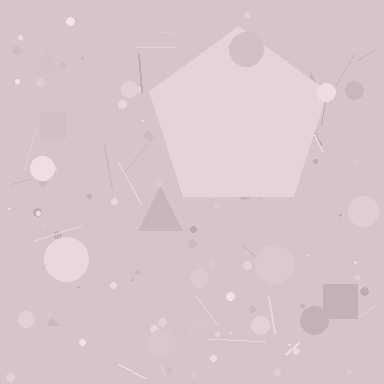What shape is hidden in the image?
A pentagon is hidden in the image.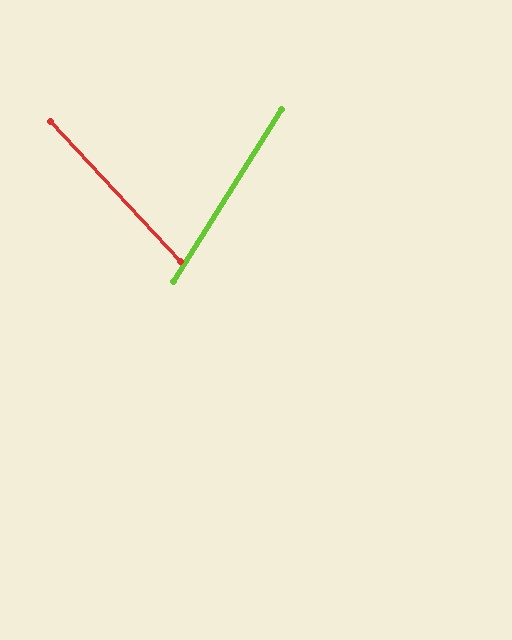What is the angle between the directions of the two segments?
Approximately 75 degrees.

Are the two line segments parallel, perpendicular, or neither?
Neither parallel nor perpendicular — they differ by about 75°.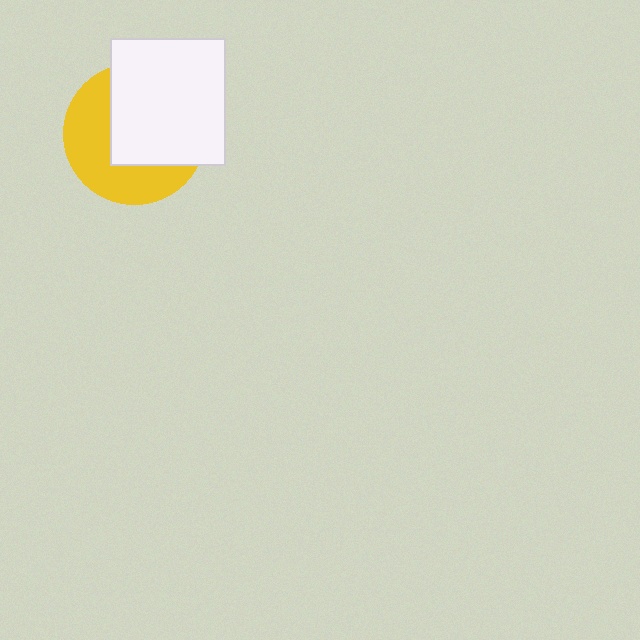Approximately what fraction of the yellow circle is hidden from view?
Roughly 55% of the yellow circle is hidden behind the white rectangle.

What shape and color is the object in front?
The object in front is a white rectangle.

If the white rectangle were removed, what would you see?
You would see the complete yellow circle.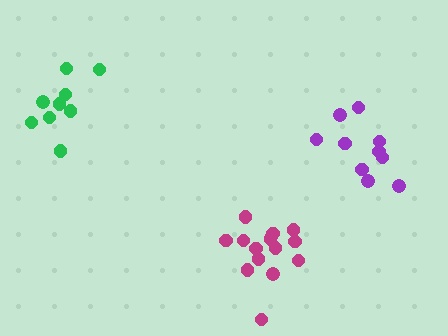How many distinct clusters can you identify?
There are 3 distinct clusters.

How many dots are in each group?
Group 1: 9 dots, Group 2: 10 dots, Group 3: 15 dots (34 total).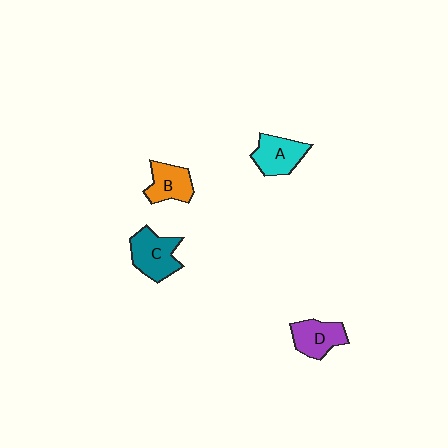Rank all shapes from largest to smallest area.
From largest to smallest: C (teal), A (cyan), D (purple), B (orange).